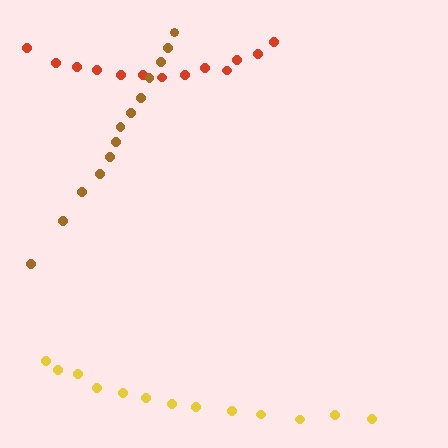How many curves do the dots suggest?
There are 3 distinct paths.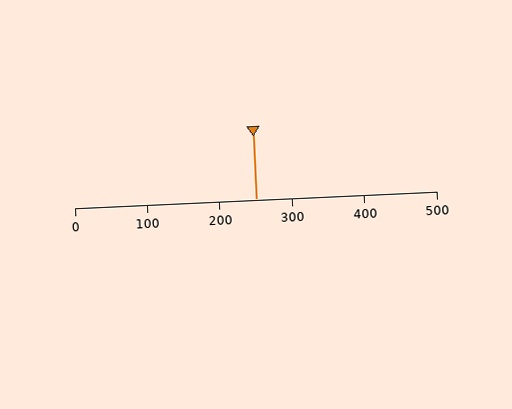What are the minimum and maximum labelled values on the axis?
The axis runs from 0 to 500.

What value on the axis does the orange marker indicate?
The marker indicates approximately 250.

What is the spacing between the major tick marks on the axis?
The major ticks are spaced 100 apart.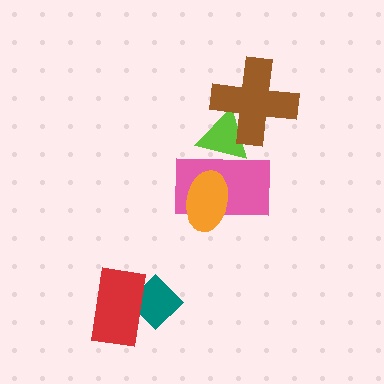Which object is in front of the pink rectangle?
The orange ellipse is in front of the pink rectangle.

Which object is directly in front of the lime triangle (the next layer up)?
The brown cross is directly in front of the lime triangle.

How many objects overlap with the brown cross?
1 object overlaps with the brown cross.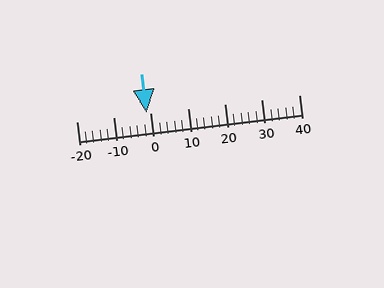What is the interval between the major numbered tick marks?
The major tick marks are spaced 10 units apart.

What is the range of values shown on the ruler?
The ruler shows values from -20 to 40.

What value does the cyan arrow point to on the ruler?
The cyan arrow points to approximately -1.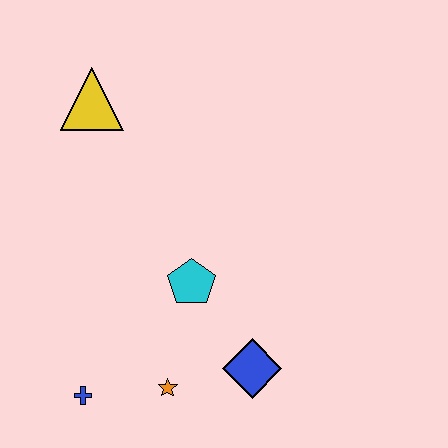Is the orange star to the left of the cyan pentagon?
Yes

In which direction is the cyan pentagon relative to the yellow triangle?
The cyan pentagon is below the yellow triangle.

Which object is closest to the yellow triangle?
The cyan pentagon is closest to the yellow triangle.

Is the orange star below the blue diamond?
Yes